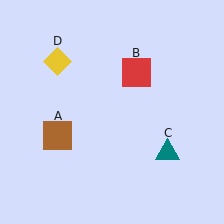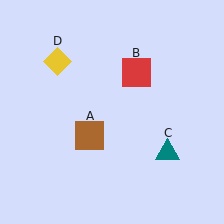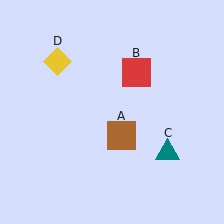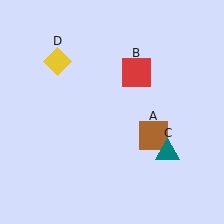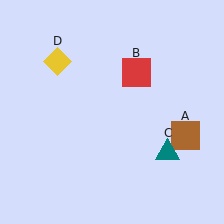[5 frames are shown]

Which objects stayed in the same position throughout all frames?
Red square (object B) and teal triangle (object C) and yellow diamond (object D) remained stationary.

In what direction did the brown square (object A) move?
The brown square (object A) moved right.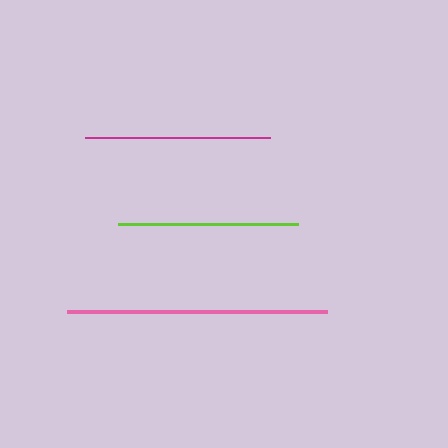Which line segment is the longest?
The pink line is the longest at approximately 260 pixels.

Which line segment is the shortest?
The lime line is the shortest at approximately 180 pixels.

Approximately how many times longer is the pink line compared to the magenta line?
The pink line is approximately 1.4 times the length of the magenta line.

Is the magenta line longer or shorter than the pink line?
The pink line is longer than the magenta line.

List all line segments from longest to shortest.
From longest to shortest: pink, magenta, lime.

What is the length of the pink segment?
The pink segment is approximately 260 pixels long.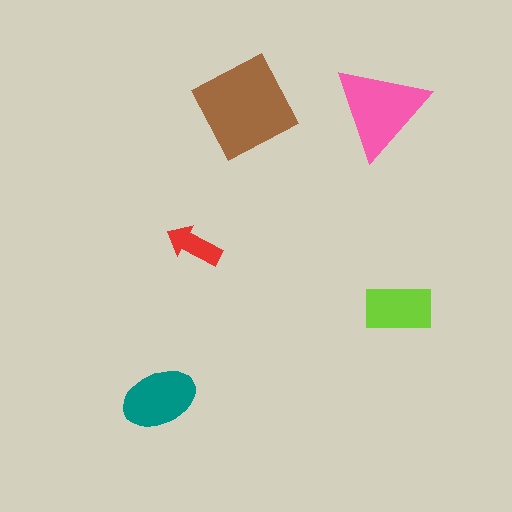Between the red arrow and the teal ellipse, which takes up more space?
The teal ellipse.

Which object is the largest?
The brown square.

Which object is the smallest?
The red arrow.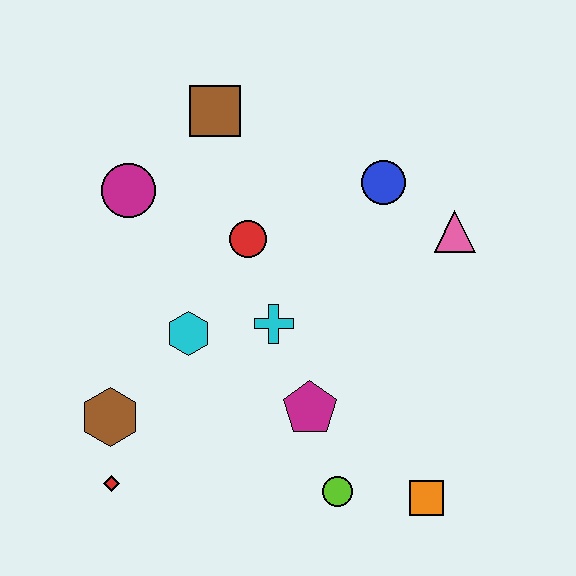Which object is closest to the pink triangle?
The blue circle is closest to the pink triangle.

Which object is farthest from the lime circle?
The brown square is farthest from the lime circle.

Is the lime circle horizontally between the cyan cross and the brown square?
No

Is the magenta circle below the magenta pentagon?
No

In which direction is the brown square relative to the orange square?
The brown square is above the orange square.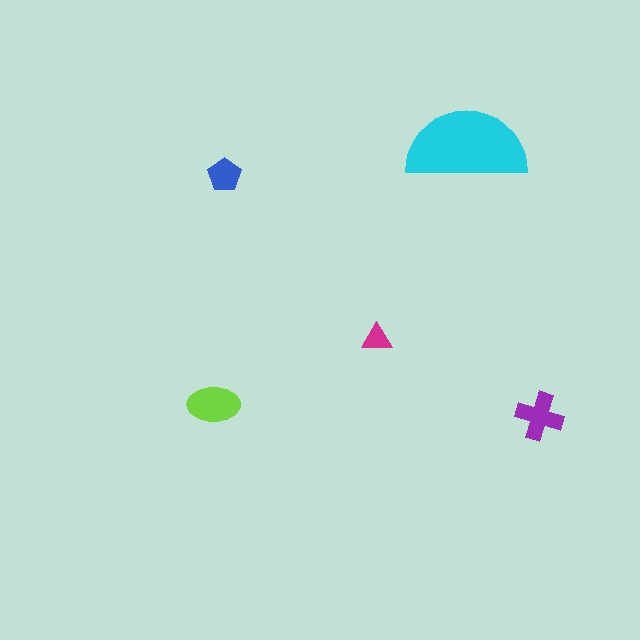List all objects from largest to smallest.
The cyan semicircle, the lime ellipse, the purple cross, the blue pentagon, the magenta triangle.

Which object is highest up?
The cyan semicircle is topmost.